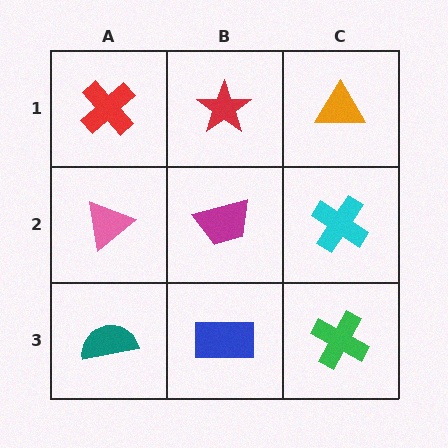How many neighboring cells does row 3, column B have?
3.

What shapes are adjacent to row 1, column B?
A magenta trapezoid (row 2, column B), a red cross (row 1, column A), an orange triangle (row 1, column C).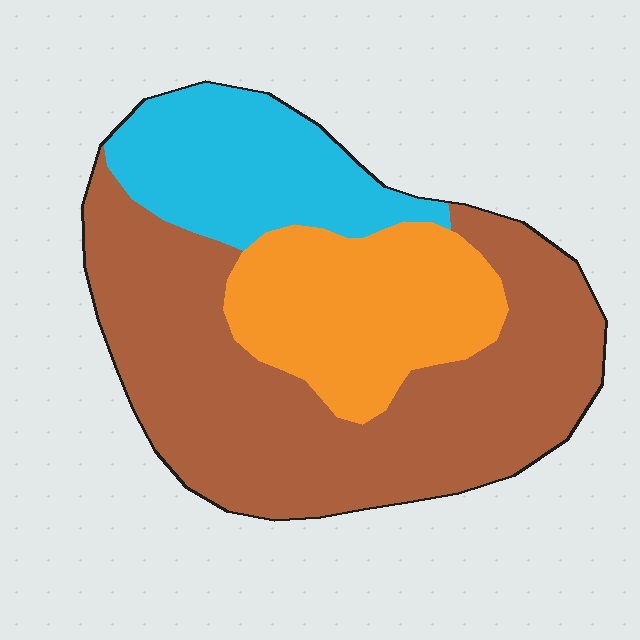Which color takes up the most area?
Brown, at roughly 55%.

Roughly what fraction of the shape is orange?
Orange takes up less than a quarter of the shape.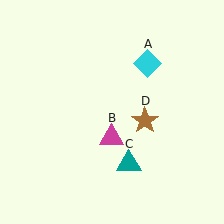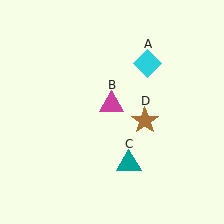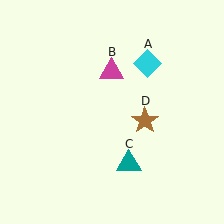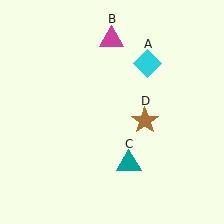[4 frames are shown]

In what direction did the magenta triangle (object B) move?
The magenta triangle (object B) moved up.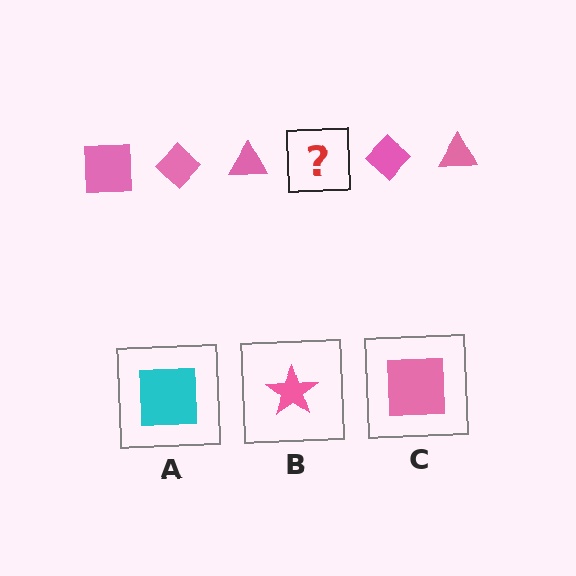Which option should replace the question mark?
Option C.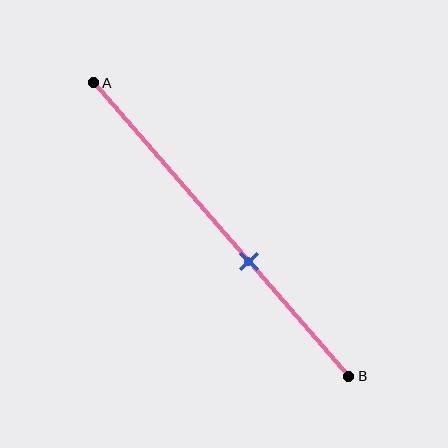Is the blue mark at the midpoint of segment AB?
No, the mark is at about 60% from A, not at the 50% midpoint.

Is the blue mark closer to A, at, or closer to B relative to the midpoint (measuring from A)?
The blue mark is closer to point B than the midpoint of segment AB.